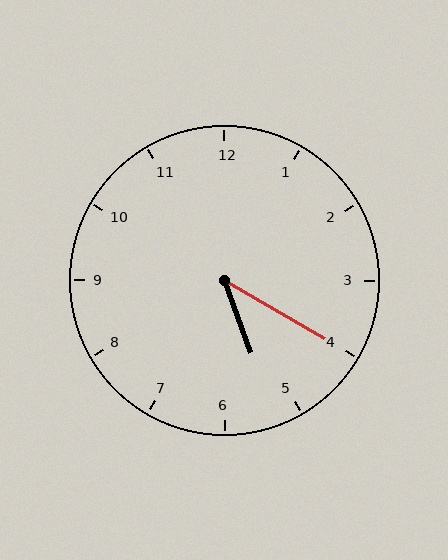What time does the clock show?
5:20.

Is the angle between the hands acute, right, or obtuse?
It is acute.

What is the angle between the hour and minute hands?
Approximately 40 degrees.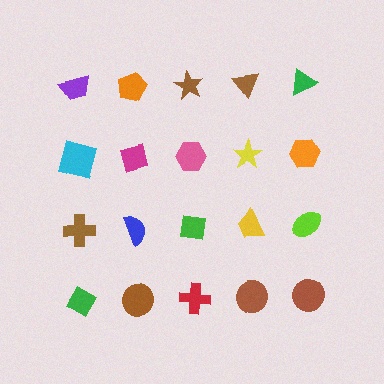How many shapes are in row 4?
5 shapes.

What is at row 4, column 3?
A red cross.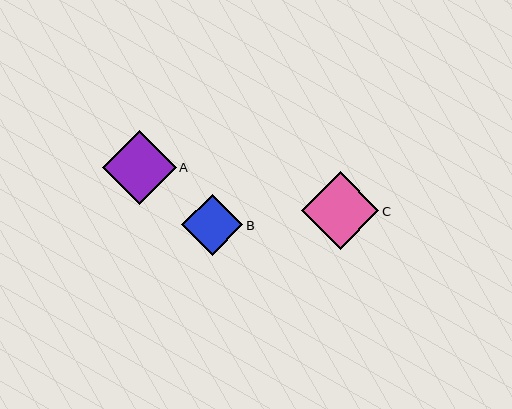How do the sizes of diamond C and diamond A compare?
Diamond C and diamond A are approximately the same size.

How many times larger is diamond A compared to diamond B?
Diamond A is approximately 1.2 times the size of diamond B.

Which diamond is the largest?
Diamond C is the largest with a size of approximately 77 pixels.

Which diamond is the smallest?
Diamond B is the smallest with a size of approximately 61 pixels.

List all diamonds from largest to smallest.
From largest to smallest: C, A, B.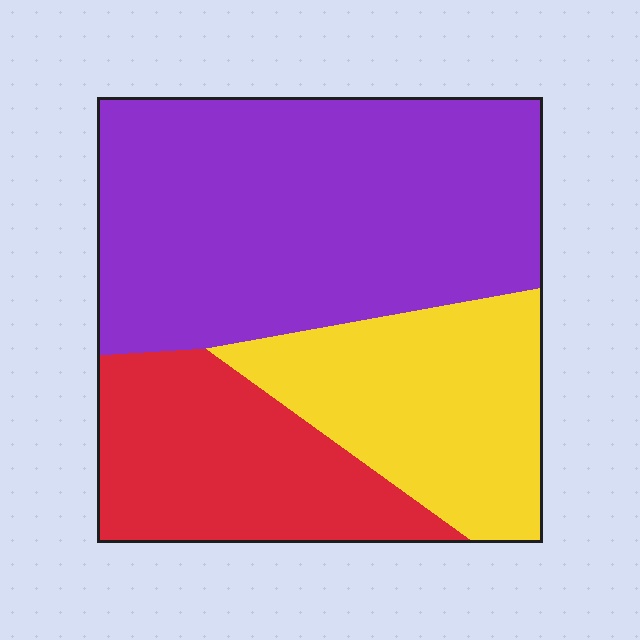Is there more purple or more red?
Purple.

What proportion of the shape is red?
Red takes up about one quarter (1/4) of the shape.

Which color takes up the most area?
Purple, at roughly 50%.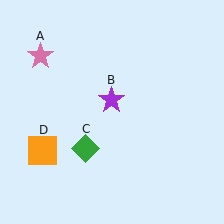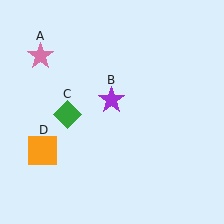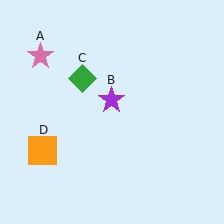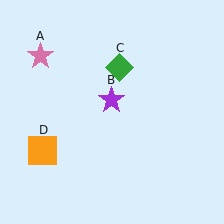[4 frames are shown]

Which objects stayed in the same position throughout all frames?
Pink star (object A) and purple star (object B) and orange square (object D) remained stationary.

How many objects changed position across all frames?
1 object changed position: green diamond (object C).